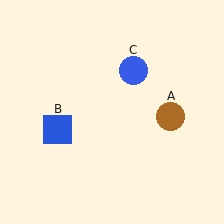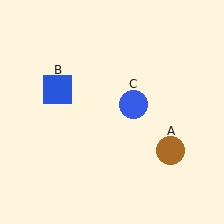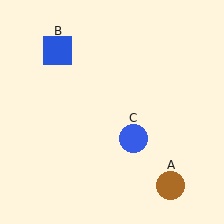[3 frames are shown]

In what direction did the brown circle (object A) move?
The brown circle (object A) moved down.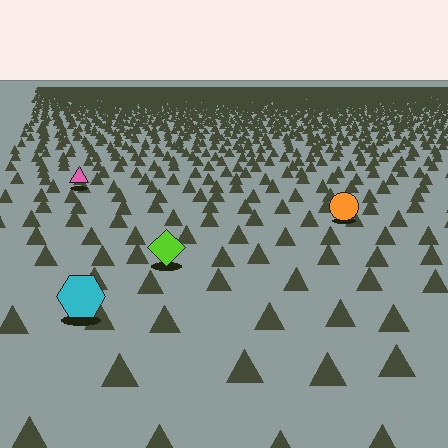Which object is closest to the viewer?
The cyan hexagon is closest. The texture marks near it are larger and more spread out.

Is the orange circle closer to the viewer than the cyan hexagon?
No. The cyan hexagon is closer — you can tell from the texture gradient: the ground texture is coarser near it.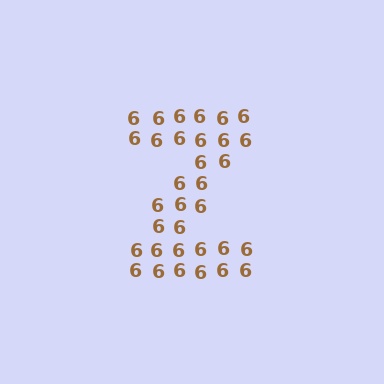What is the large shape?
The large shape is the letter Z.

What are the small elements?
The small elements are digit 6's.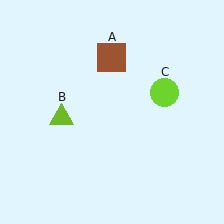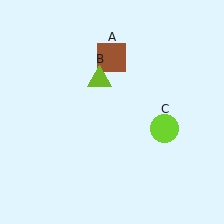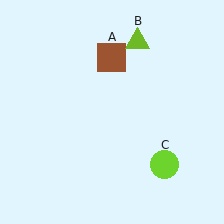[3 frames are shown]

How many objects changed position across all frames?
2 objects changed position: lime triangle (object B), lime circle (object C).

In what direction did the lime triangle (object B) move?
The lime triangle (object B) moved up and to the right.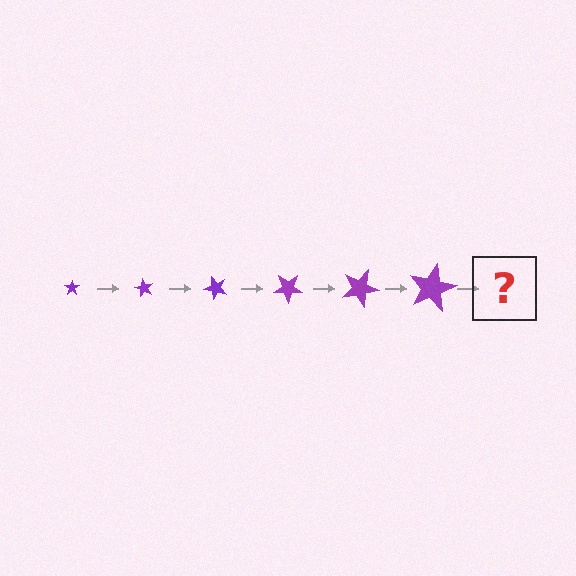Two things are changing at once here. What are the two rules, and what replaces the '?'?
The two rules are that the star grows larger each step and it rotates 60 degrees each step. The '?' should be a star, larger than the previous one and rotated 360 degrees from the start.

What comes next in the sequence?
The next element should be a star, larger than the previous one and rotated 360 degrees from the start.